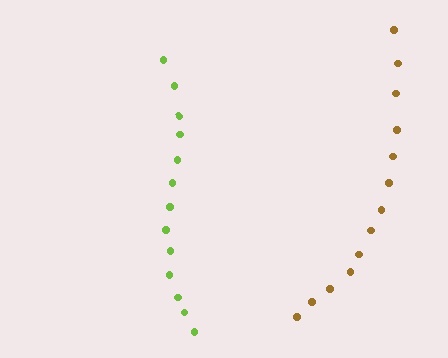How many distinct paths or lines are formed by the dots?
There are 2 distinct paths.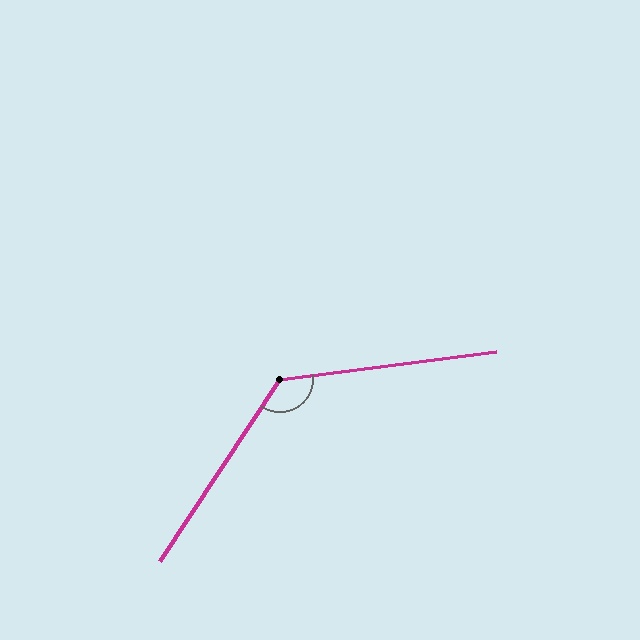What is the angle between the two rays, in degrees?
Approximately 131 degrees.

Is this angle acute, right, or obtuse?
It is obtuse.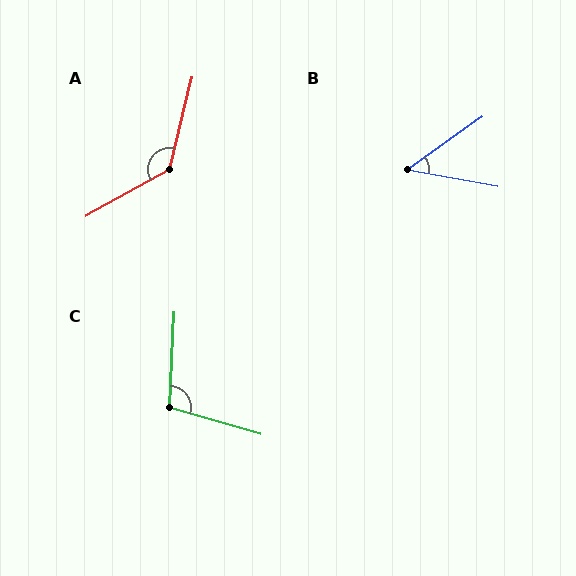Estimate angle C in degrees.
Approximately 103 degrees.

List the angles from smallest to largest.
B (45°), C (103°), A (133°).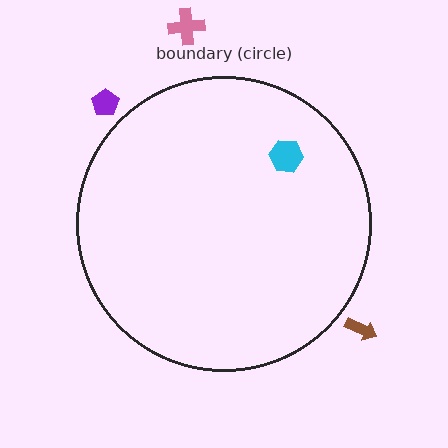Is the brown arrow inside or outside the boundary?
Outside.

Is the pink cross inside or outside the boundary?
Outside.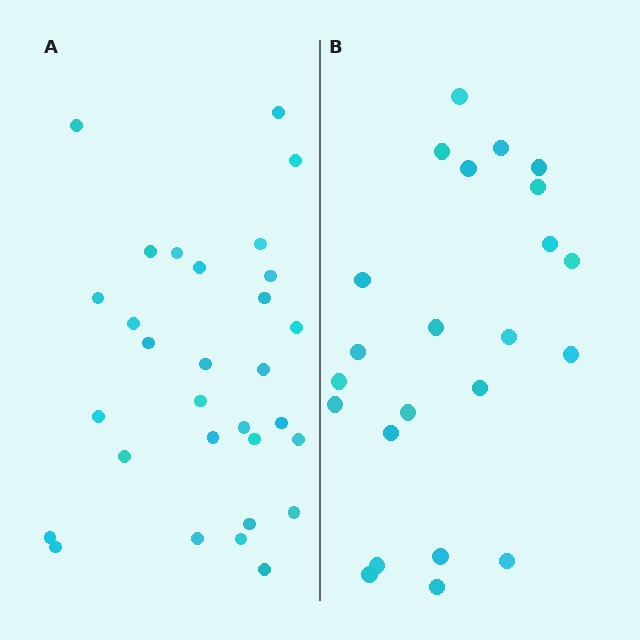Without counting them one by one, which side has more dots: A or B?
Region A (the left region) has more dots.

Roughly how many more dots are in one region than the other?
Region A has roughly 8 or so more dots than region B.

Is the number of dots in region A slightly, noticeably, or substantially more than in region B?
Region A has noticeably more, but not dramatically so. The ratio is roughly 1.3 to 1.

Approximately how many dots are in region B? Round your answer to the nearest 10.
About 20 dots. (The exact count is 23, which rounds to 20.)